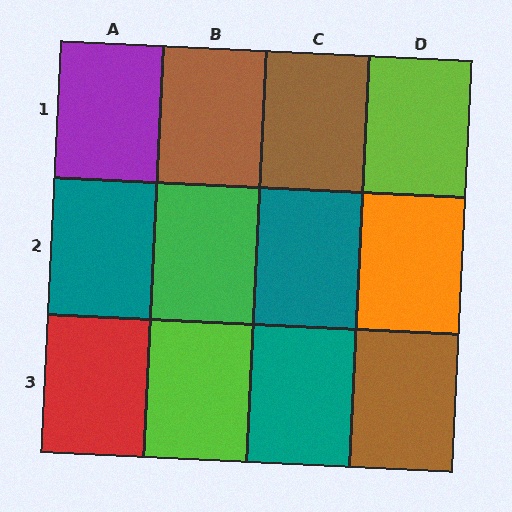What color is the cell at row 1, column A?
Purple.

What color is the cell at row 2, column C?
Teal.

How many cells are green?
1 cell is green.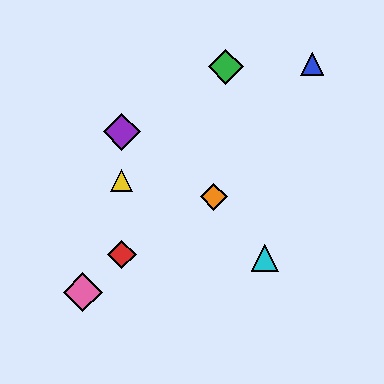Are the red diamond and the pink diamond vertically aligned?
No, the red diamond is at x≈122 and the pink diamond is at x≈83.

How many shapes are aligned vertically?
3 shapes (the red diamond, the yellow triangle, the purple diamond) are aligned vertically.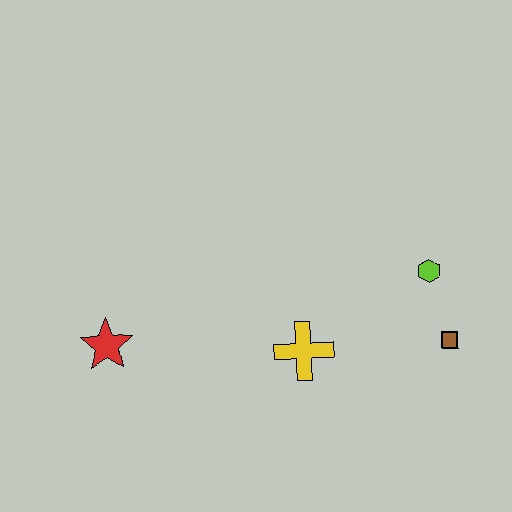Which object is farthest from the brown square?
The red star is farthest from the brown square.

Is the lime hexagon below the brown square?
No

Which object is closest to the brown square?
The lime hexagon is closest to the brown square.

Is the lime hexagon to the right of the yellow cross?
Yes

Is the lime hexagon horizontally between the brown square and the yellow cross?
Yes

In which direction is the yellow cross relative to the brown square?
The yellow cross is to the left of the brown square.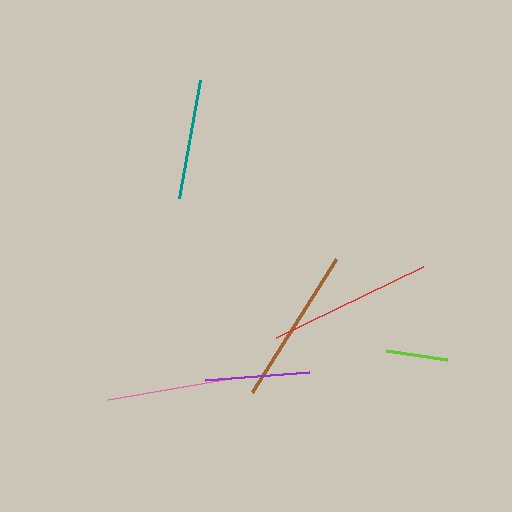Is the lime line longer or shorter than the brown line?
The brown line is longer than the lime line.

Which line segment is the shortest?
The lime line is the shortest at approximately 61 pixels.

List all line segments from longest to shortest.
From longest to shortest: red, brown, pink, teal, purple, lime.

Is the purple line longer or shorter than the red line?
The red line is longer than the purple line.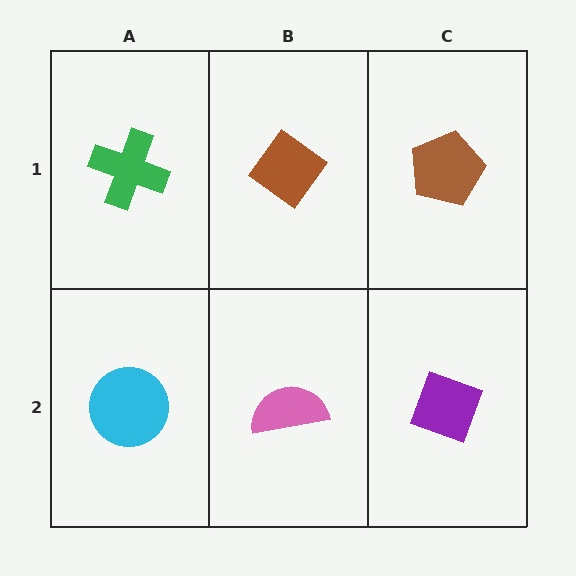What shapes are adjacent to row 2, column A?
A green cross (row 1, column A), a pink semicircle (row 2, column B).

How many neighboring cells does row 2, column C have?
2.